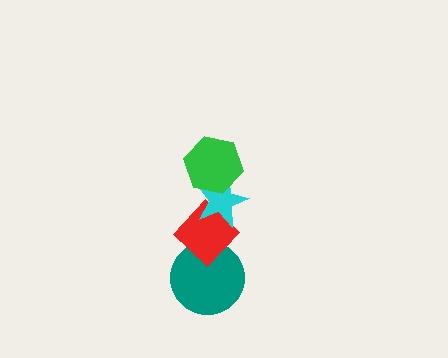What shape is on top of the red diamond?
The cyan star is on top of the red diamond.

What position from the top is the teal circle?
The teal circle is 4th from the top.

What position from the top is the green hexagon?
The green hexagon is 1st from the top.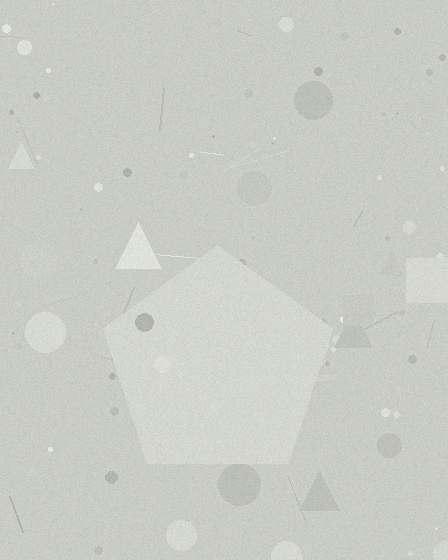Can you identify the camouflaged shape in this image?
The camouflaged shape is a pentagon.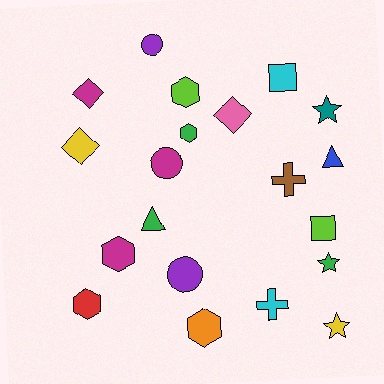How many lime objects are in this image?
There are 2 lime objects.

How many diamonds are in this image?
There are 3 diamonds.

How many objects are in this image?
There are 20 objects.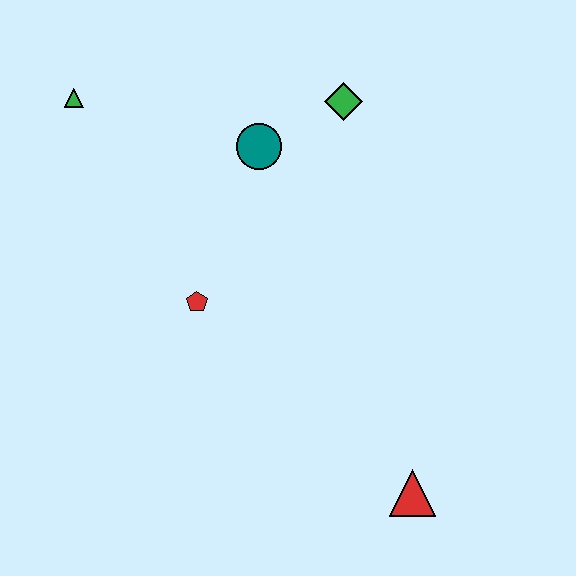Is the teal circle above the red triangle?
Yes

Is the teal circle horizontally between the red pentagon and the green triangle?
No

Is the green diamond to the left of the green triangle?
No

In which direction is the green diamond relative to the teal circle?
The green diamond is to the right of the teal circle.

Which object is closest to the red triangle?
The red pentagon is closest to the red triangle.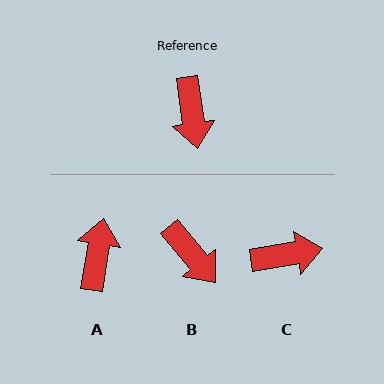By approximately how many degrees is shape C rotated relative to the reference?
Approximately 92 degrees counter-clockwise.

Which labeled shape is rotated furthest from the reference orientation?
A, about 163 degrees away.